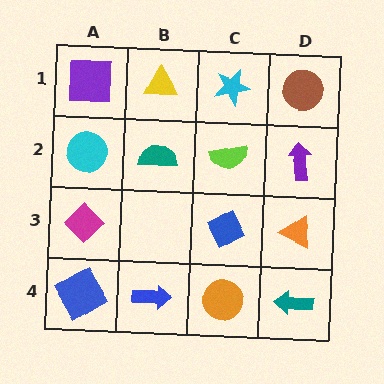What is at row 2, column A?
A cyan circle.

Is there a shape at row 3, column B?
No, that cell is empty.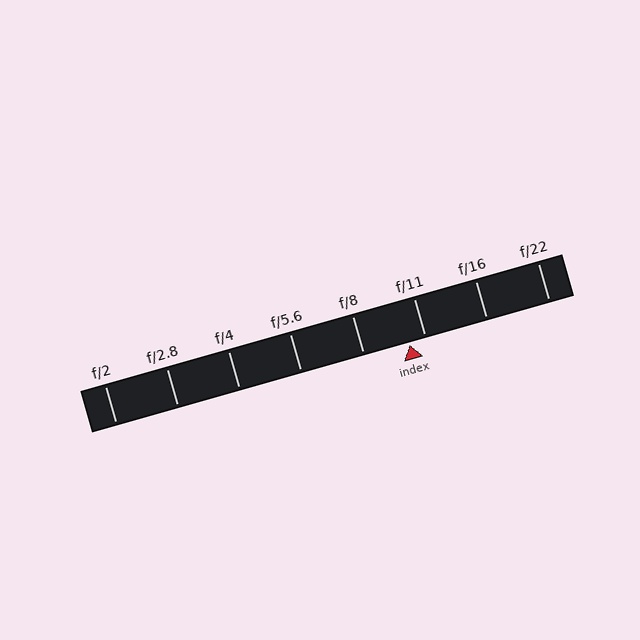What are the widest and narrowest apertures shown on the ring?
The widest aperture shown is f/2 and the narrowest is f/22.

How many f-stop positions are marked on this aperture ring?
There are 8 f-stop positions marked.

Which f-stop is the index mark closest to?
The index mark is closest to f/11.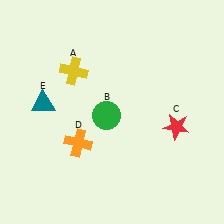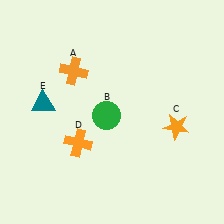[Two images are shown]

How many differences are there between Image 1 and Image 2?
There are 2 differences between the two images.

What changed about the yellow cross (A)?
In Image 1, A is yellow. In Image 2, it changed to orange.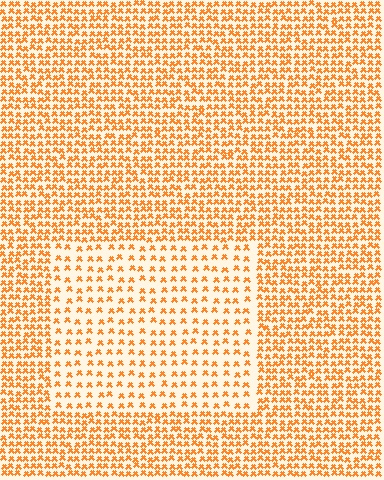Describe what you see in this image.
The image contains small orange elements arranged at two different densities. A rectangle-shaped region is visible where the elements are less densely packed than the surrounding area.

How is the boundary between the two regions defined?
The boundary is defined by a change in element density (approximately 2.1x ratio). All elements are the same color, size, and shape.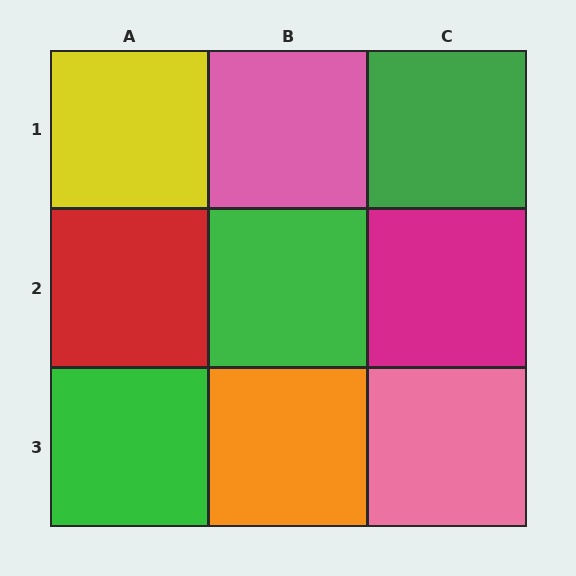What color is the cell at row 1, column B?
Pink.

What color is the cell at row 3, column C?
Pink.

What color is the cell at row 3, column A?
Green.